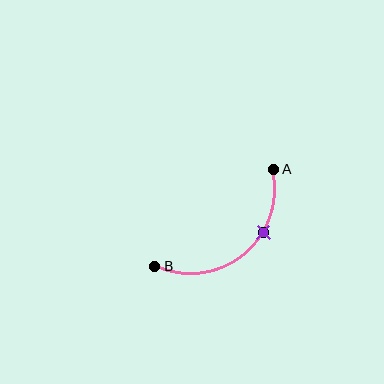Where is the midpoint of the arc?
The arc midpoint is the point on the curve farthest from the straight line joining A and B. It sits below and to the right of that line.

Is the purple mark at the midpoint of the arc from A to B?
No. The purple mark lies on the arc but is closer to endpoint A. The arc midpoint would be at the point on the curve equidistant along the arc from both A and B.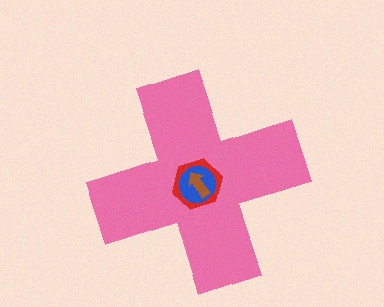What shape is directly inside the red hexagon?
The blue circle.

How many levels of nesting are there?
4.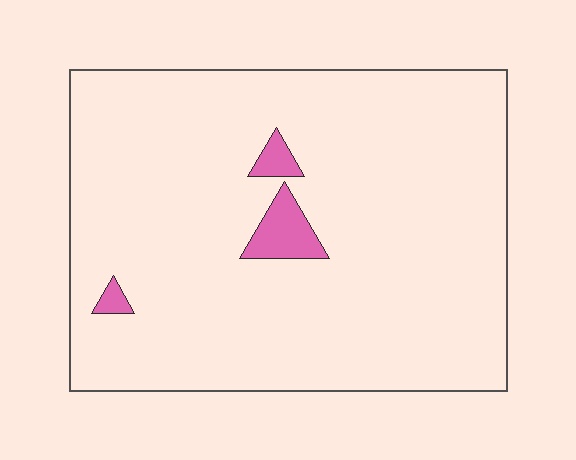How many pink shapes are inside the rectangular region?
3.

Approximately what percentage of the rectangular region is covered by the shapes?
Approximately 5%.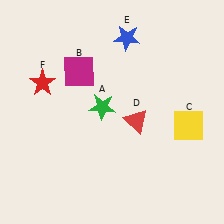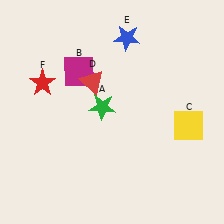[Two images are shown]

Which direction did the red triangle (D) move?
The red triangle (D) moved left.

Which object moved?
The red triangle (D) moved left.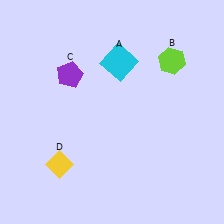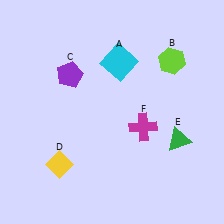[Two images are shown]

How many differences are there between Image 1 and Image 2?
There are 2 differences between the two images.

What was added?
A green triangle (E), a magenta cross (F) were added in Image 2.